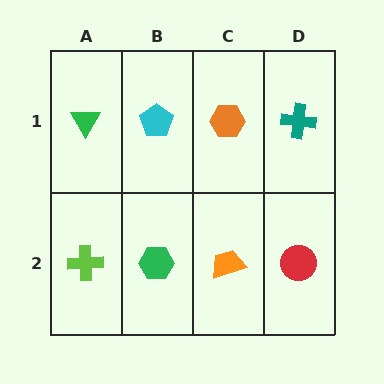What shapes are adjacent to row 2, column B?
A cyan pentagon (row 1, column B), a lime cross (row 2, column A), an orange trapezoid (row 2, column C).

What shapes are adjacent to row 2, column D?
A teal cross (row 1, column D), an orange trapezoid (row 2, column C).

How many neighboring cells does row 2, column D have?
2.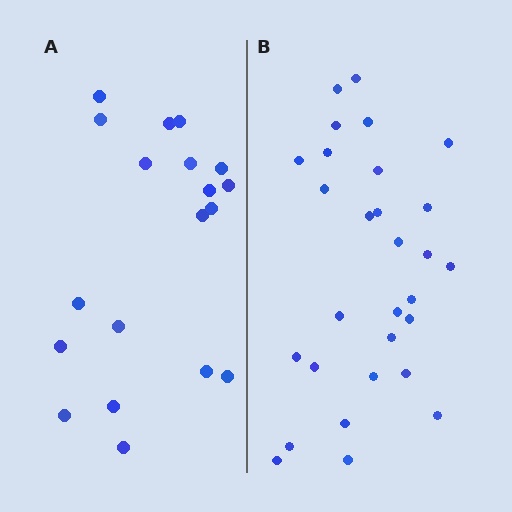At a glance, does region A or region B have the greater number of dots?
Region B (the right region) has more dots.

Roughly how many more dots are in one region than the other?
Region B has roughly 10 or so more dots than region A.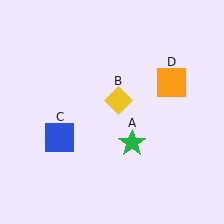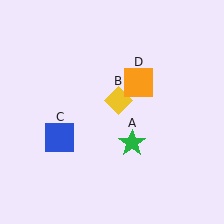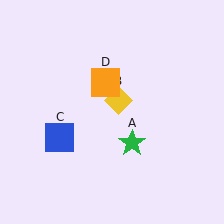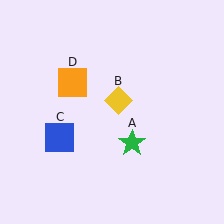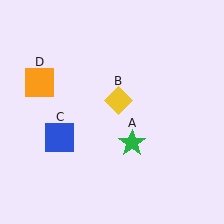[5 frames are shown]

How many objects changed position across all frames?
1 object changed position: orange square (object D).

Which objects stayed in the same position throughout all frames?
Green star (object A) and yellow diamond (object B) and blue square (object C) remained stationary.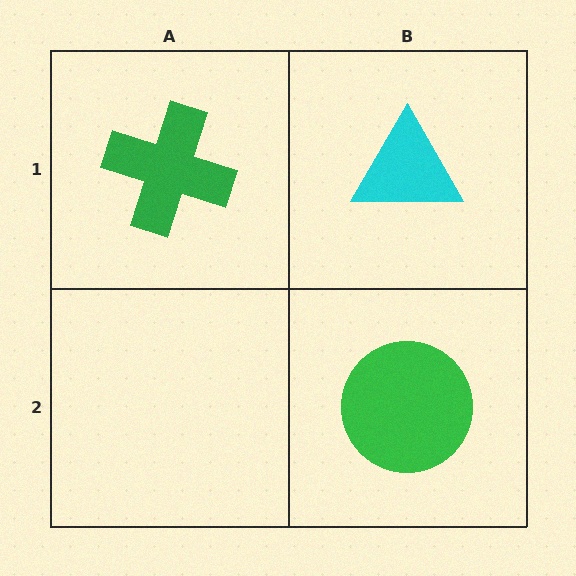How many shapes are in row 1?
2 shapes.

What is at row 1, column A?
A green cross.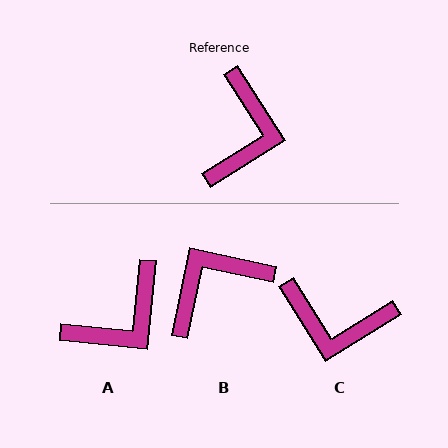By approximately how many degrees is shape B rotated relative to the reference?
Approximately 136 degrees counter-clockwise.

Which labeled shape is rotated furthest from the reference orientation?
B, about 136 degrees away.